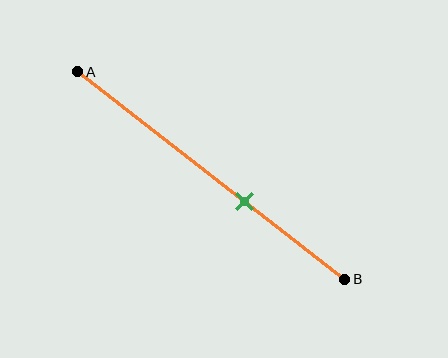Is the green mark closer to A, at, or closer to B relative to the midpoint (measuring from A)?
The green mark is closer to point B than the midpoint of segment AB.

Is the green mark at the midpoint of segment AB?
No, the mark is at about 65% from A, not at the 50% midpoint.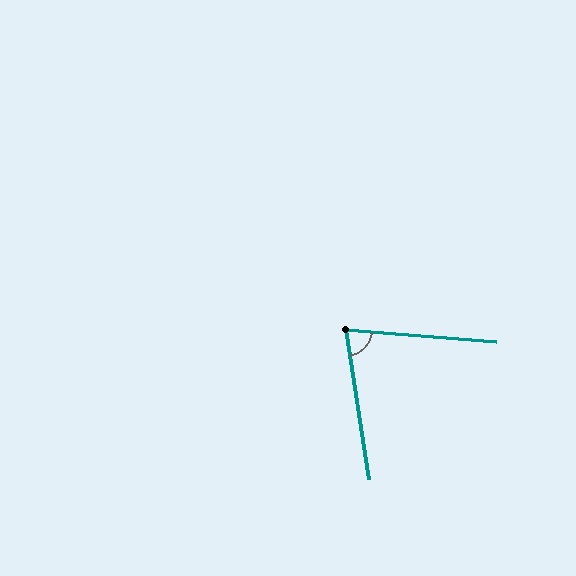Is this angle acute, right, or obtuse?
It is acute.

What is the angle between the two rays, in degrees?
Approximately 77 degrees.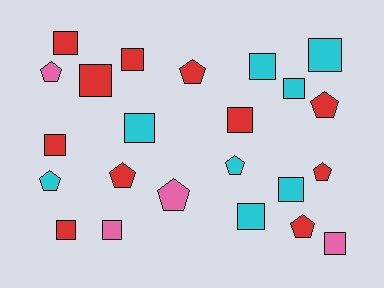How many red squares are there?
There are 6 red squares.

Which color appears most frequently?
Red, with 11 objects.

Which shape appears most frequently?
Square, with 14 objects.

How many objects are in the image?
There are 23 objects.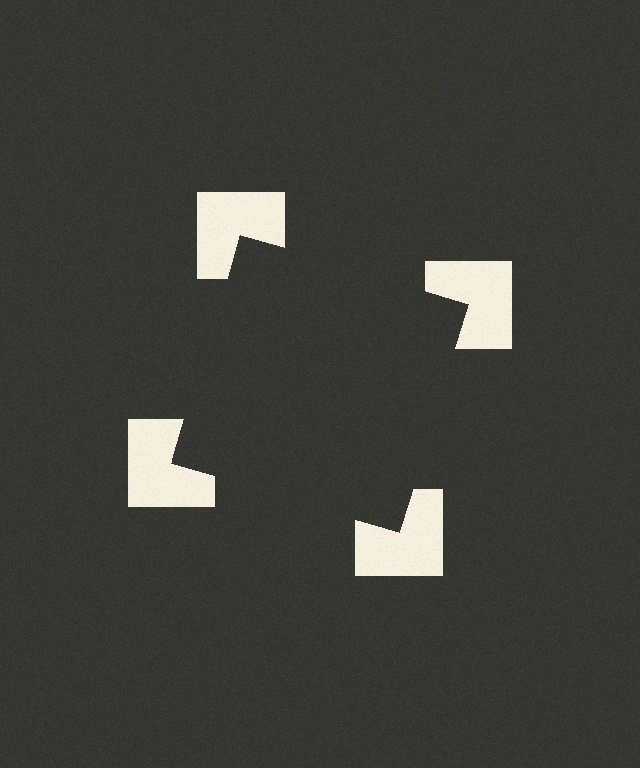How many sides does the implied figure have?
4 sides.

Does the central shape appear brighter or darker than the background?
It typically appears slightly darker than the background, even though no actual brightness change is drawn.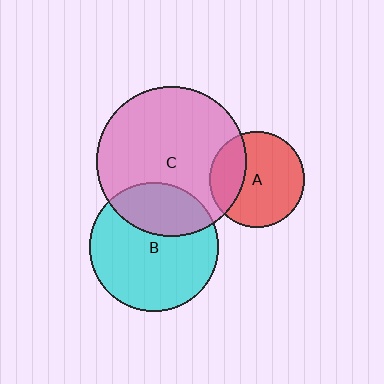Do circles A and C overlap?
Yes.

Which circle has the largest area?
Circle C (pink).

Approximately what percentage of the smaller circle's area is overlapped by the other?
Approximately 30%.